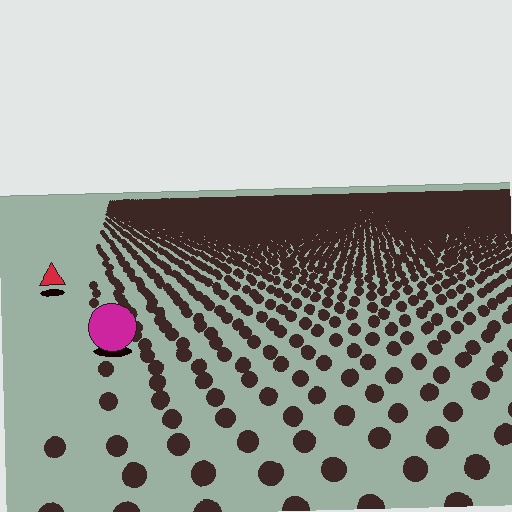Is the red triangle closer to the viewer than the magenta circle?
No. The magenta circle is closer — you can tell from the texture gradient: the ground texture is coarser near it.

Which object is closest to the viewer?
The magenta circle is closest. The texture marks near it are larger and more spread out.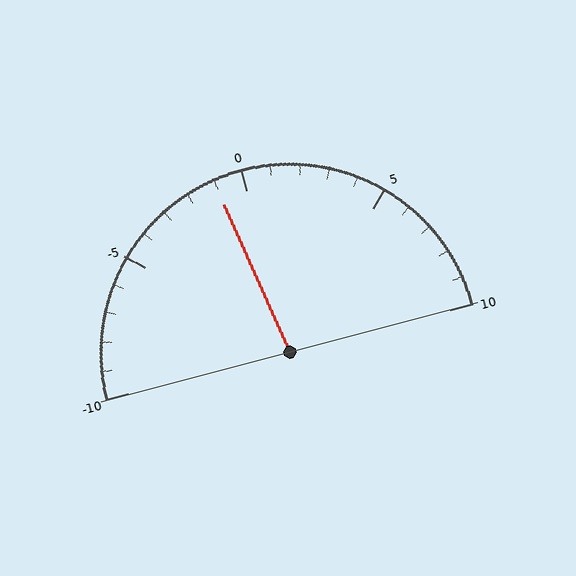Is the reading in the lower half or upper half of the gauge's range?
The reading is in the lower half of the range (-10 to 10).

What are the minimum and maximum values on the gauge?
The gauge ranges from -10 to 10.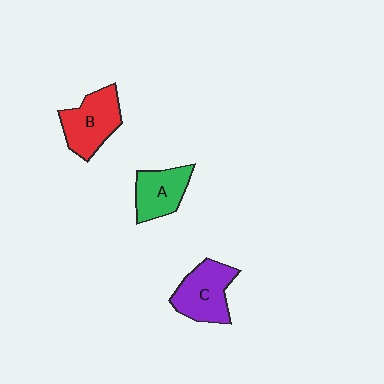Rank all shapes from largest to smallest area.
From largest to smallest: B (red), C (purple), A (green).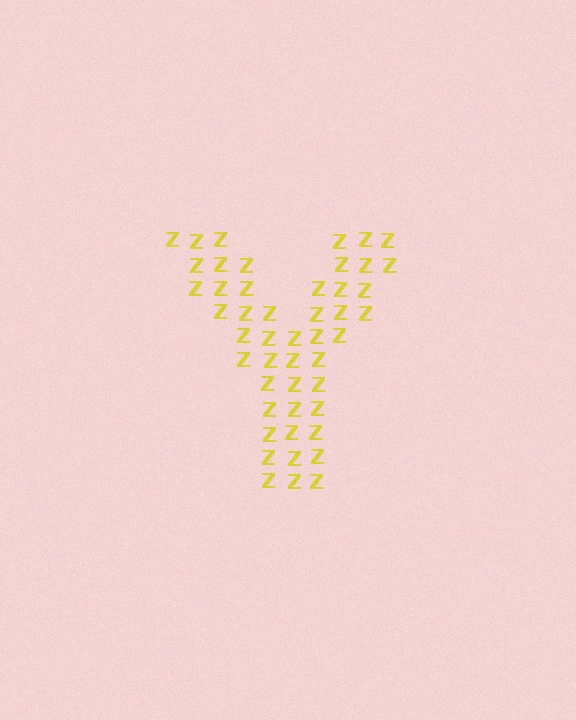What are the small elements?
The small elements are letter Z's.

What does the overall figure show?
The overall figure shows the letter Y.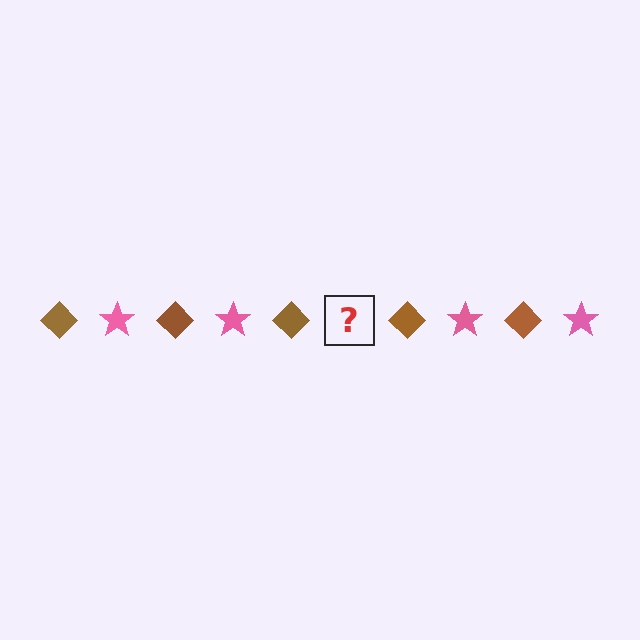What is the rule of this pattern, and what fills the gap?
The rule is that the pattern alternates between brown diamond and pink star. The gap should be filled with a pink star.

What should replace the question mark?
The question mark should be replaced with a pink star.